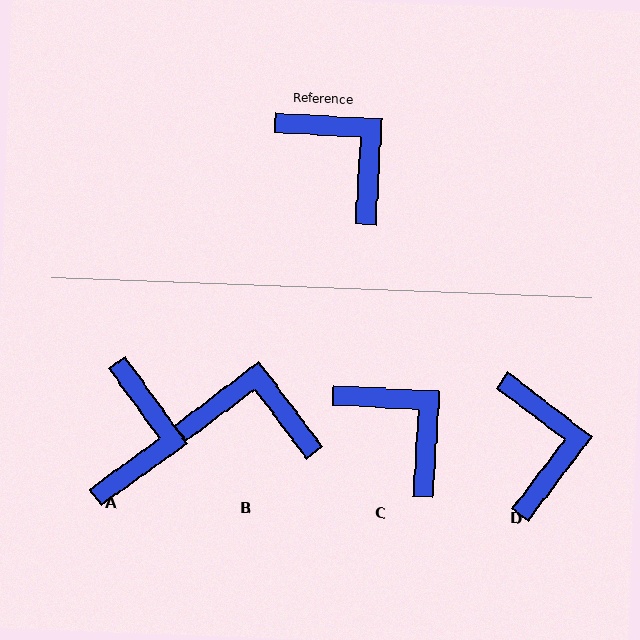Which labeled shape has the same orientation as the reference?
C.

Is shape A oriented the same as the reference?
No, it is off by about 51 degrees.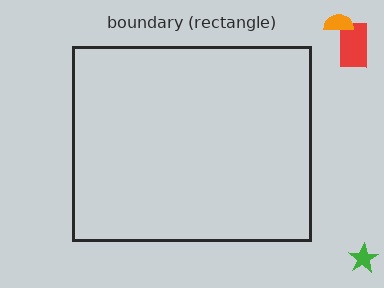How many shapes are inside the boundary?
0 inside, 3 outside.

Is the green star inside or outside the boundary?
Outside.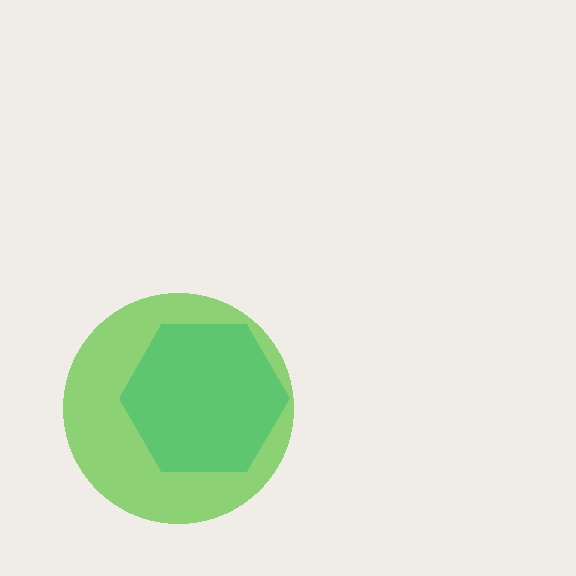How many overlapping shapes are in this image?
There are 2 overlapping shapes in the image.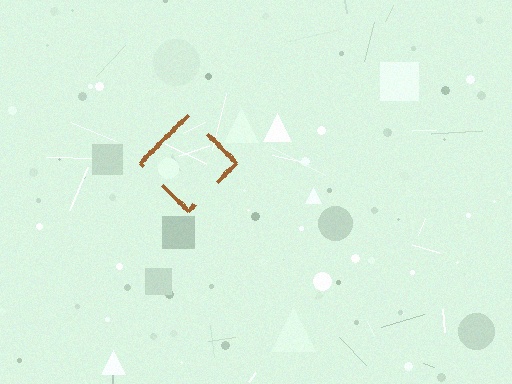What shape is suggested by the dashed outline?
The dashed outline suggests a diamond.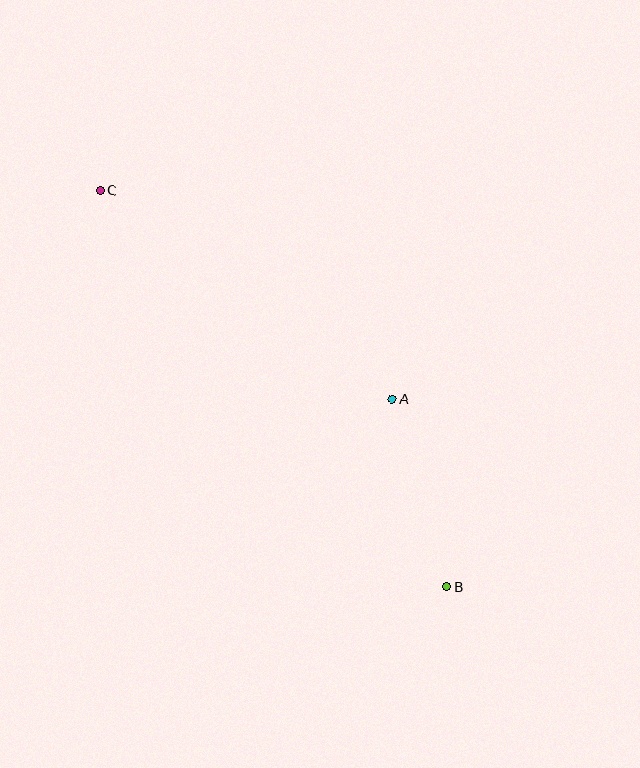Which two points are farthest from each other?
Points B and C are farthest from each other.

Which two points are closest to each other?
Points A and B are closest to each other.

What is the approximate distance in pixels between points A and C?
The distance between A and C is approximately 359 pixels.